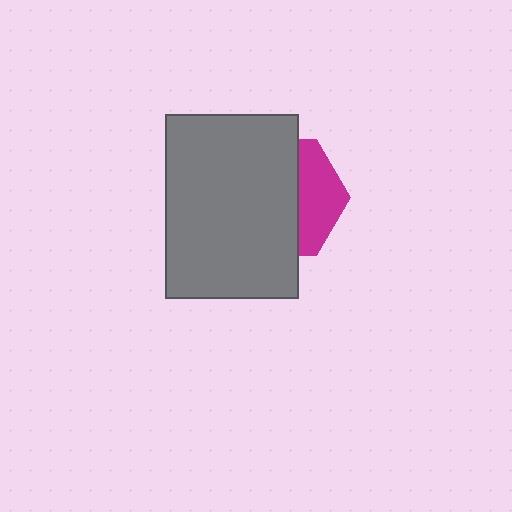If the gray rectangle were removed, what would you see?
You would see the complete magenta hexagon.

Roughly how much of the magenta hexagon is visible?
A small part of it is visible (roughly 34%).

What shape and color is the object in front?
The object in front is a gray rectangle.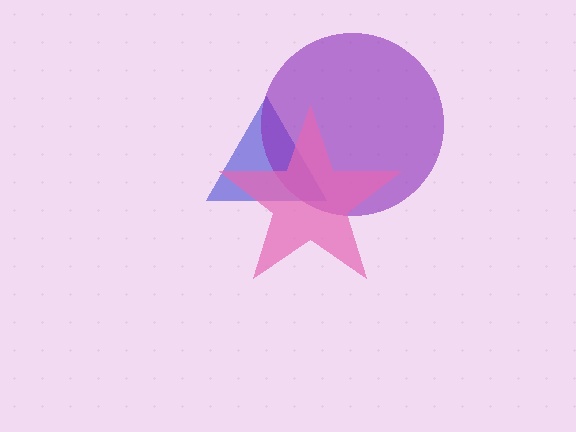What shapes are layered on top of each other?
The layered shapes are: a blue triangle, a purple circle, a pink star.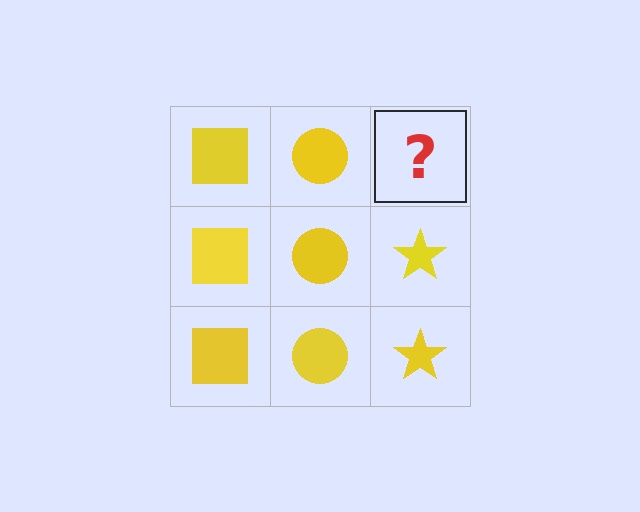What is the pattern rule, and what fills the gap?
The rule is that each column has a consistent shape. The gap should be filled with a yellow star.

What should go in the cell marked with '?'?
The missing cell should contain a yellow star.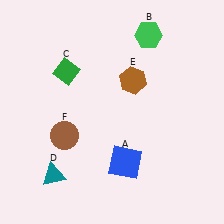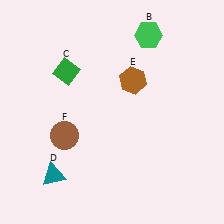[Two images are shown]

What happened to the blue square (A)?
The blue square (A) was removed in Image 2. It was in the bottom-right area of Image 1.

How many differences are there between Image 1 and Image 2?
There is 1 difference between the two images.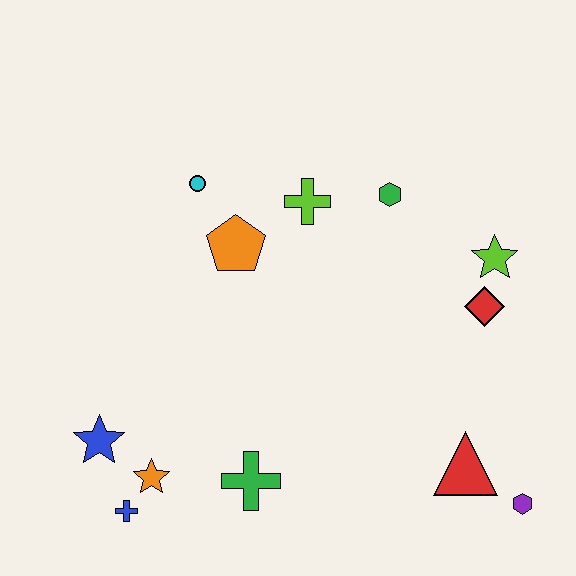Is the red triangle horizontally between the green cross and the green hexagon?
No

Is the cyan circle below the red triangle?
No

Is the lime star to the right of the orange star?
Yes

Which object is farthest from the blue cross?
The lime star is farthest from the blue cross.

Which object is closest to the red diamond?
The lime star is closest to the red diamond.